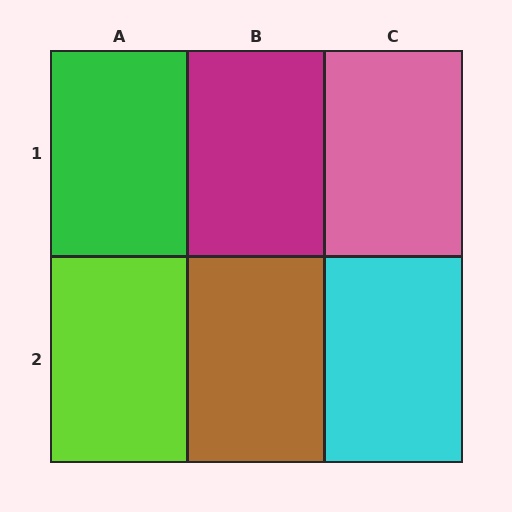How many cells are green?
1 cell is green.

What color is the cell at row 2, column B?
Brown.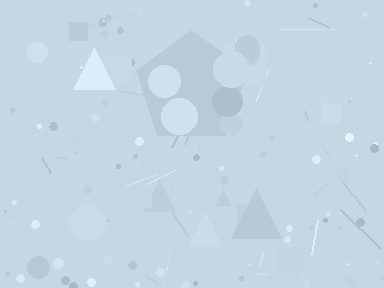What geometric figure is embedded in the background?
A pentagon is embedded in the background.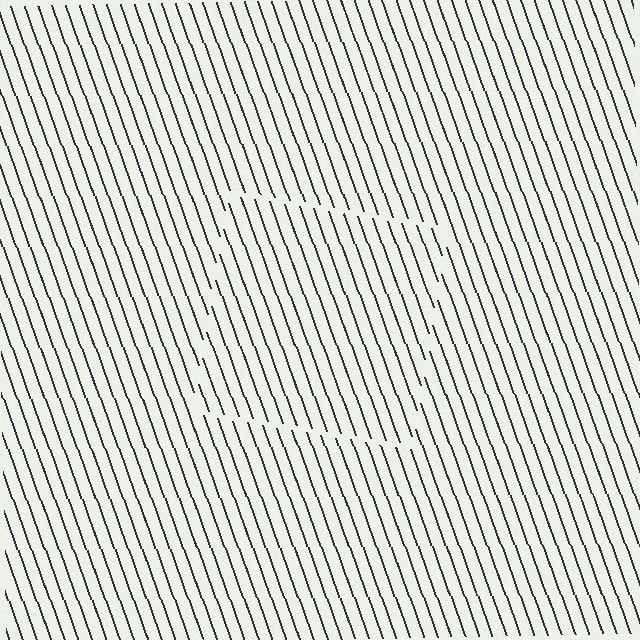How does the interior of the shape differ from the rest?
The interior of the shape contains the same grating, shifted by half a period — the contour is defined by the phase discontinuity where line-ends from the inner and outer gratings abut.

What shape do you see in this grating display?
An illusory square. The interior of the shape contains the same grating, shifted by half a period — the contour is defined by the phase discontinuity where line-ends from the inner and outer gratings abut.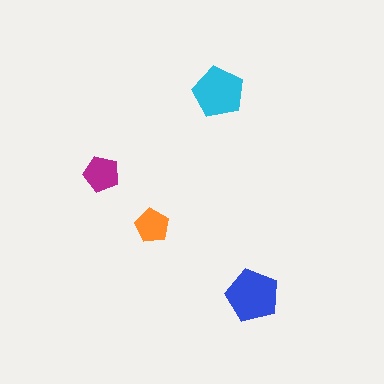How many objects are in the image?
There are 4 objects in the image.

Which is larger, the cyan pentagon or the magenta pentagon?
The cyan one.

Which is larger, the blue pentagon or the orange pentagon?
The blue one.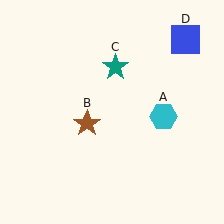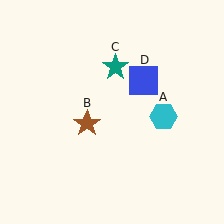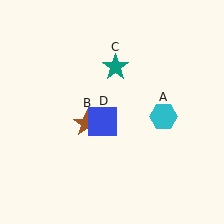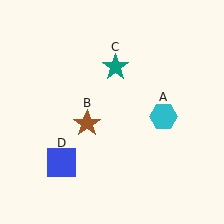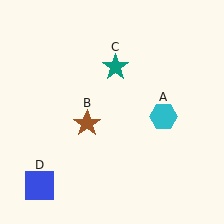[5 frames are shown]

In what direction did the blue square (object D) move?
The blue square (object D) moved down and to the left.